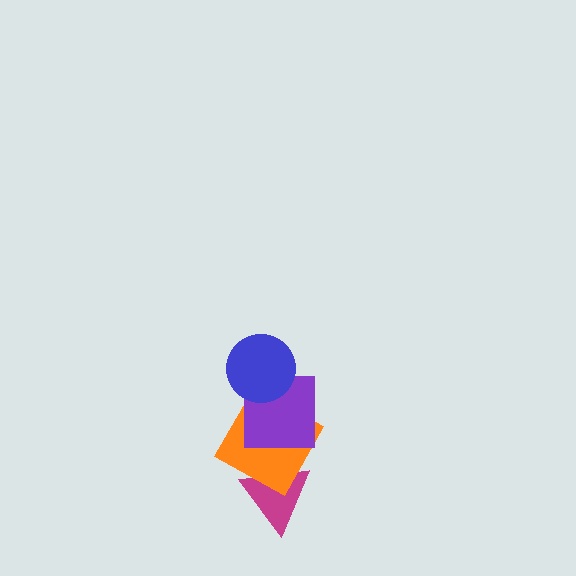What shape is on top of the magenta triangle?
The orange square is on top of the magenta triangle.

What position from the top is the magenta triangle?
The magenta triangle is 4th from the top.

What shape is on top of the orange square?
The purple square is on top of the orange square.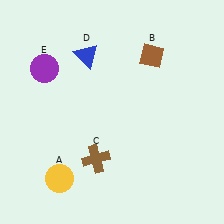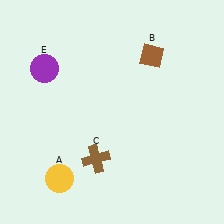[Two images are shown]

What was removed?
The blue triangle (D) was removed in Image 2.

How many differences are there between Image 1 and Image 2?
There is 1 difference between the two images.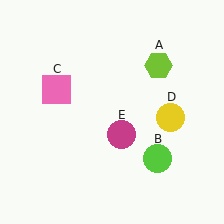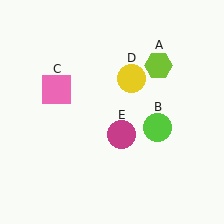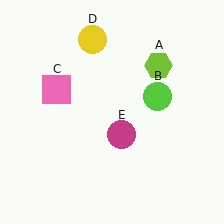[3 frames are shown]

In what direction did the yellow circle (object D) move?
The yellow circle (object D) moved up and to the left.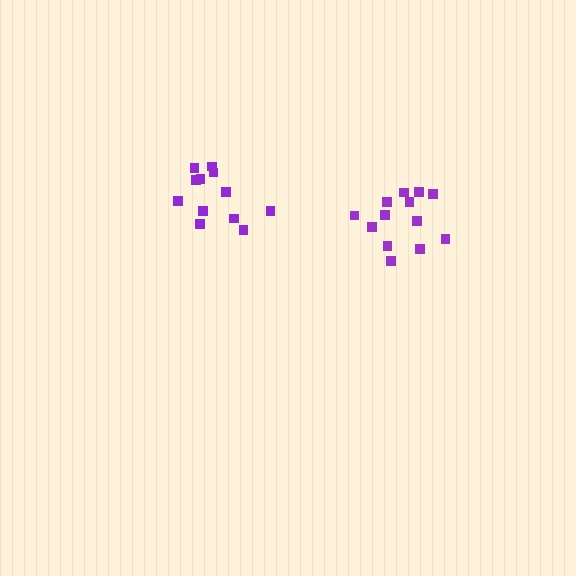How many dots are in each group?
Group 1: 12 dots, Group 2: 13 dots (25 total).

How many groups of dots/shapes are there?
There are 2 groups.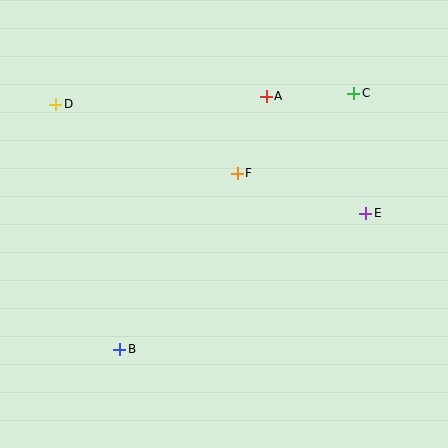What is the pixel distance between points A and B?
The distance between A and B is 292 pixels.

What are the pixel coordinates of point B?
Point B is at (120, 349).